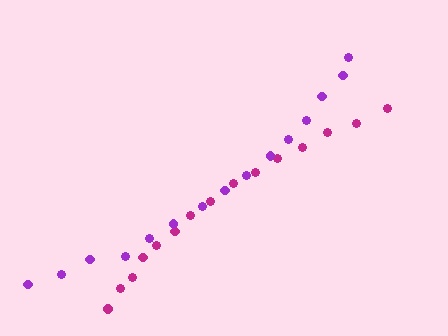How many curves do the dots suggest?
There are 2 distinct paths.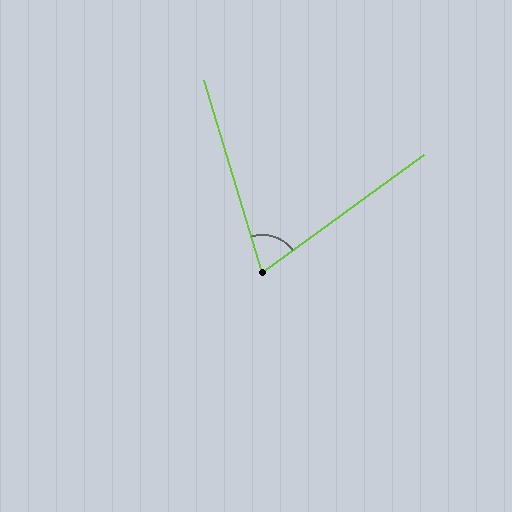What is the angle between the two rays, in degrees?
Approximately 71 degrees.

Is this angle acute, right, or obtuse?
It is acute.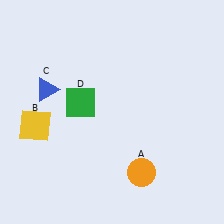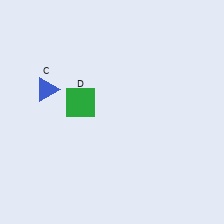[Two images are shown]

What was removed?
The orange circle (A), the yellow square (B) were removed in Image 2.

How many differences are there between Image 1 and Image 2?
There are 2 differences between the two images.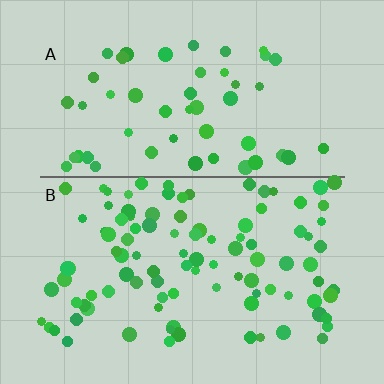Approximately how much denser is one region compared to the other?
Approximately 1.9× — region B over region A.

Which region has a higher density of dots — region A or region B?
B (the bottom).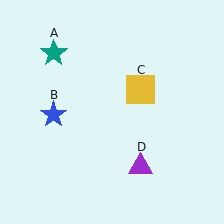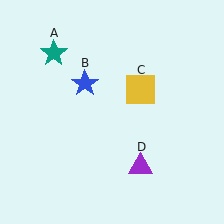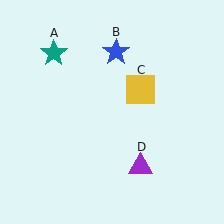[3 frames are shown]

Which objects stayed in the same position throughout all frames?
Teal star (object A) and yellow square (object C) and purple triangle (object D) remained stationary.